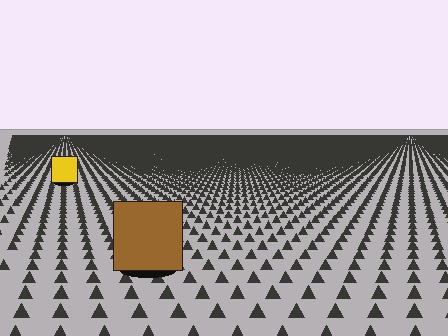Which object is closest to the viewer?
The brown square is closest. The texture marks near it are larger and more spread out.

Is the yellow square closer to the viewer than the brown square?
No. The brown square is closer — you can tell from the texture gradient: the ground texture is coarser near it.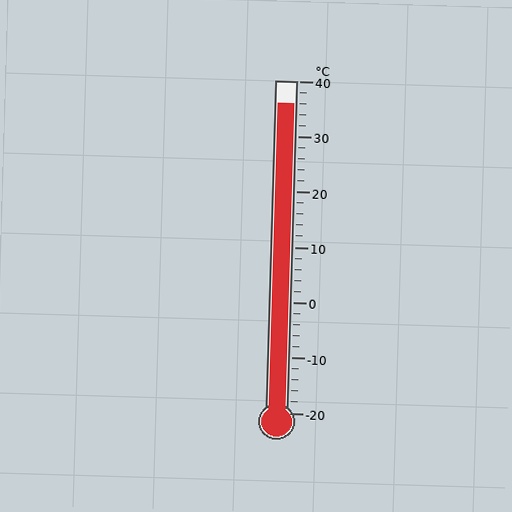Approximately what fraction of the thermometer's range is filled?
The thermometer is filled to approximately 95% of its range.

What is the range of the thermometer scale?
The thermometer scale ranges from -20°C to 40°C.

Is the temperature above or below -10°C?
The temperature is above -10°C.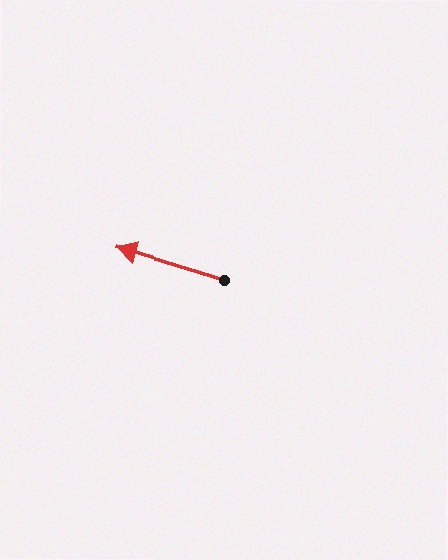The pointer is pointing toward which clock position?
Roughly 10 o'clock.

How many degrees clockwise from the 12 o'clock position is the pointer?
Approximately 287 degrees.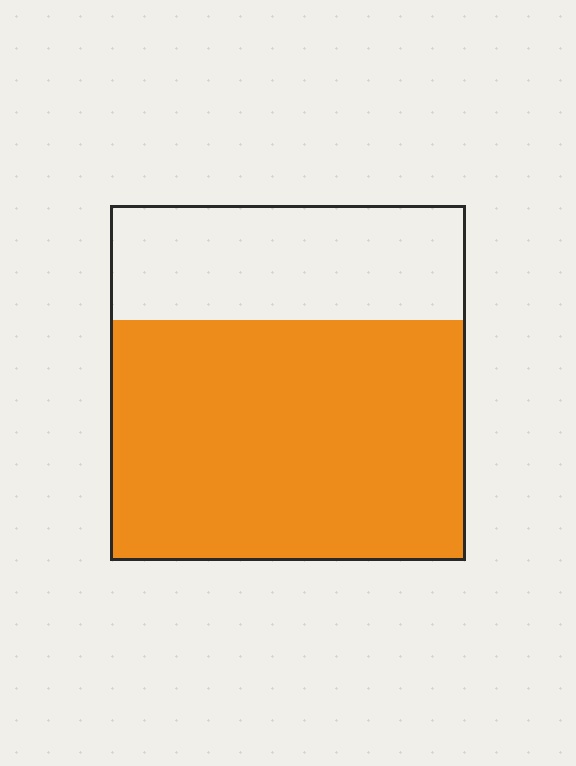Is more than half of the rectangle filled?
Yes.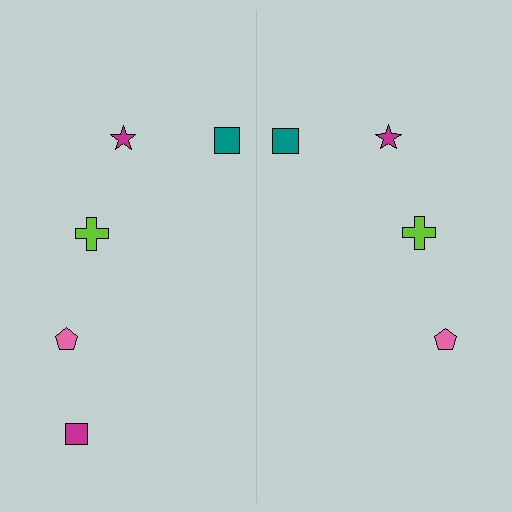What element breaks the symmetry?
A magenta square is missing from the right side.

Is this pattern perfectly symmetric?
No, the pattern is not perfectly symmetric. A magenta square is missing from the right side.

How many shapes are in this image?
There are 9 shapes in this image.